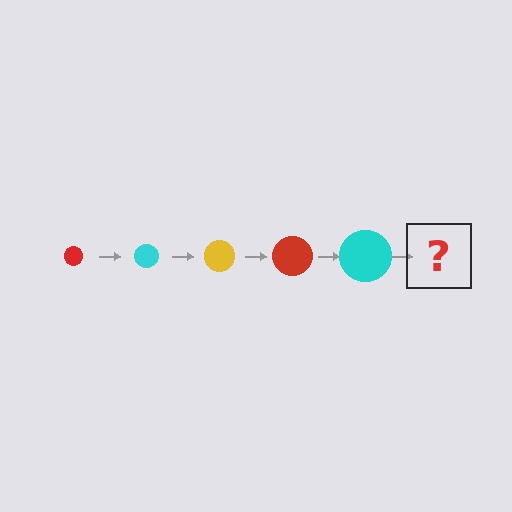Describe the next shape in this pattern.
It should be a yellow circle, larger than the previous one.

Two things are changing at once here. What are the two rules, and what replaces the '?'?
The two rules are that the circle grows larger each step and the color cycles through red, cyan, and yellow. The '?' should be a yellow circle, larger than the previous one.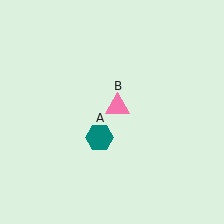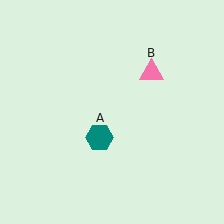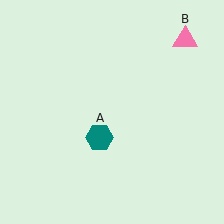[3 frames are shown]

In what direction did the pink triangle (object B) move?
The pink triangle (object B) moved up and to the right.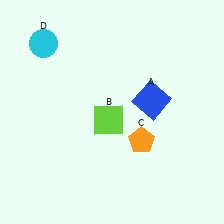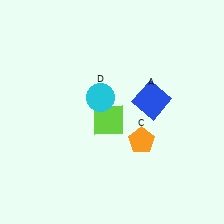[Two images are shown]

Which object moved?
The cyan circle (D) moved right.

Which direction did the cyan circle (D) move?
The cyan circle (D) moved right.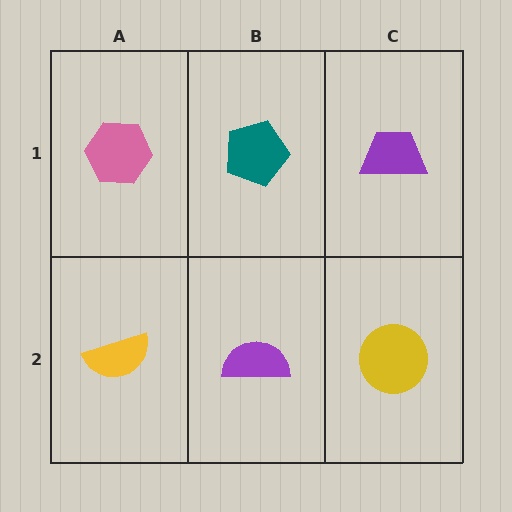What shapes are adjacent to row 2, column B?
A teal pentagon (row 1, column B), a yellow semicircle (row 2, column A), a yellow circle (row 2, column C).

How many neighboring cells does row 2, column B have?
3.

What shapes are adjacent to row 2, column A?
A pink hexagon (row 1, column A), a purple semicircle (row 2, column B).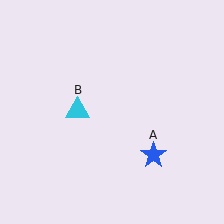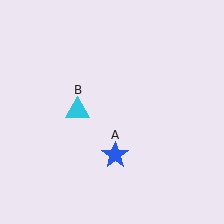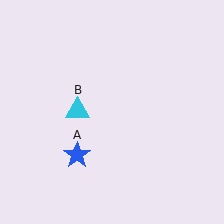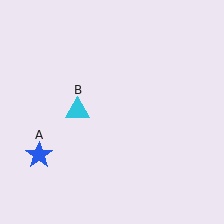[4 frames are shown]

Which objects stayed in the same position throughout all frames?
Cyan triangle (object B) remained stationary.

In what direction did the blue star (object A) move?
The blue star (object A) moved left.